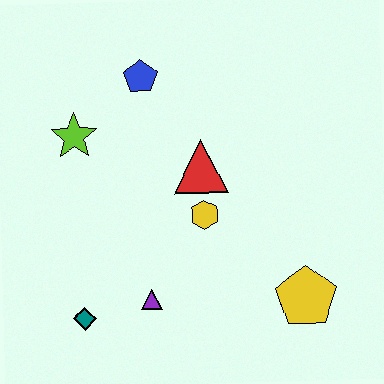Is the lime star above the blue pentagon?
No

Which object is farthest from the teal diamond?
The blue pentagon is farthest from the teal diamond.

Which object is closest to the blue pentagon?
The lime star is closest to the blue pentagon.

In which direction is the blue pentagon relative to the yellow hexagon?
The blue pentagon is above the yellow hexagon.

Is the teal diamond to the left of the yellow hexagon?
Yes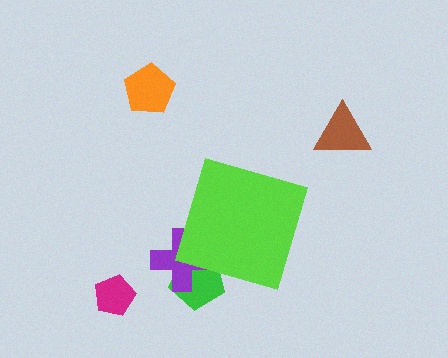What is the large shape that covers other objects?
A lime diamond.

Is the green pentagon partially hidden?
Yes, the green pentagon is partially hidden behind the lime diamond.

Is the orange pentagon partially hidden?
No, the orange pentagon is fully visible.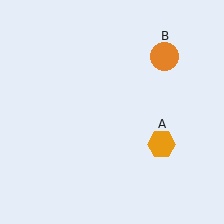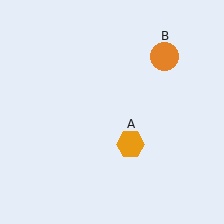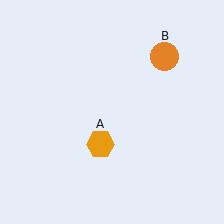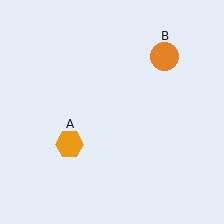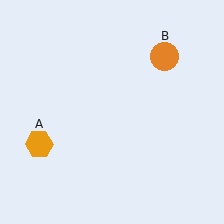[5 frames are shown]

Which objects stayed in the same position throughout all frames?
Orange circle (object B) remained stationary.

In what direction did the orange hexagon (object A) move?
The orange hexagon (object A) moved left.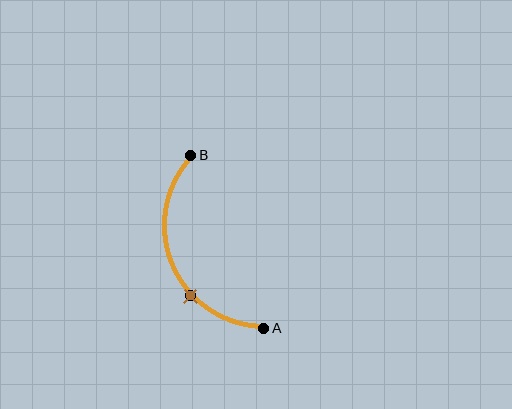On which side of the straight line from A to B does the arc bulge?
The arc bulges to the left of the straight line connecting A and B.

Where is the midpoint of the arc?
The arc midpoint is the point on the curve farthest from the straight line joining A and B. It sits to the left of that line.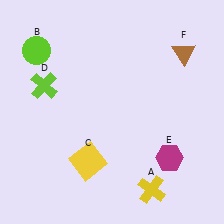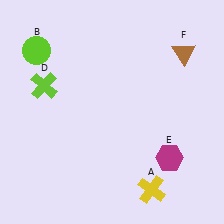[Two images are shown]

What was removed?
The yellow square (C) was removed in Image 2.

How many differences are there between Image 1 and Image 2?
There is 1 difference between the two images.